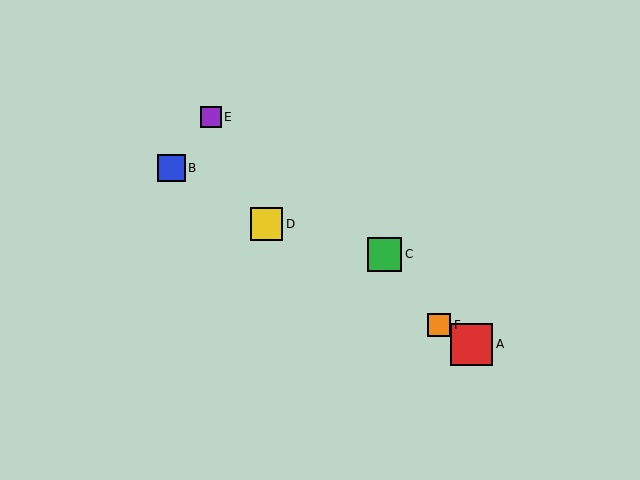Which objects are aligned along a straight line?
Objects A, B, D, F are aligned along a straight line.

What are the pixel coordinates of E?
Object E is at (211, 117).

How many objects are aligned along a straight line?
4 objects (A, B, D, F) are aligned along a straight line.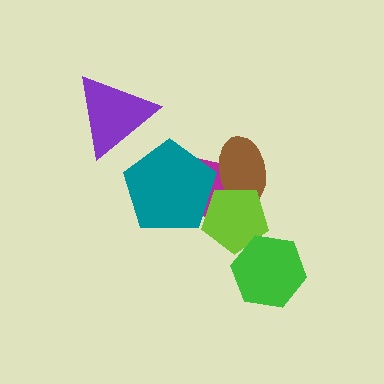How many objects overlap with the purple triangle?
0 objects overlap with the purple triangle.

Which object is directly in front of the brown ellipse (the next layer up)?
The lime pentagon is directly in front of the brown ellipse.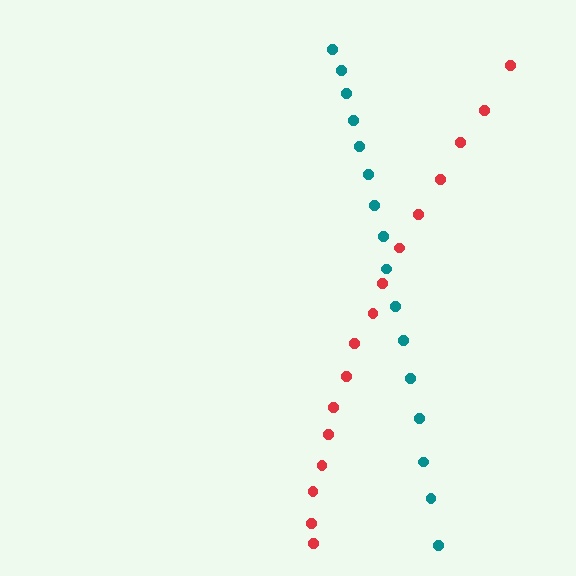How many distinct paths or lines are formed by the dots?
There are 2 distinct paths.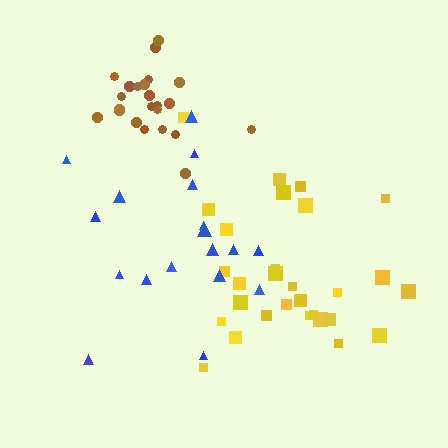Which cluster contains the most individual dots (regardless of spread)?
Yellow (29).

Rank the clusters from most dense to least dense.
brown, yellow, blue.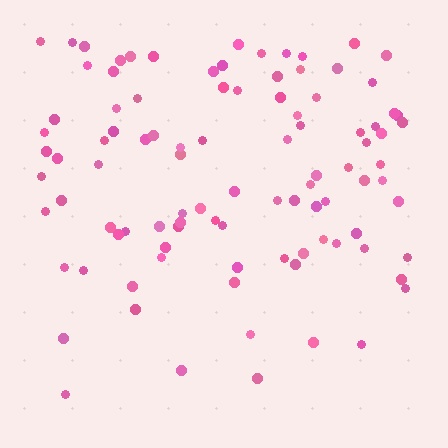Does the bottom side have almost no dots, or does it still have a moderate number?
Still a moderate number, just noticeably fewer than the top.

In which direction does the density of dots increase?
From bottom to top, with the top side densest.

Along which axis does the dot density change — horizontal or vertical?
Vertical.